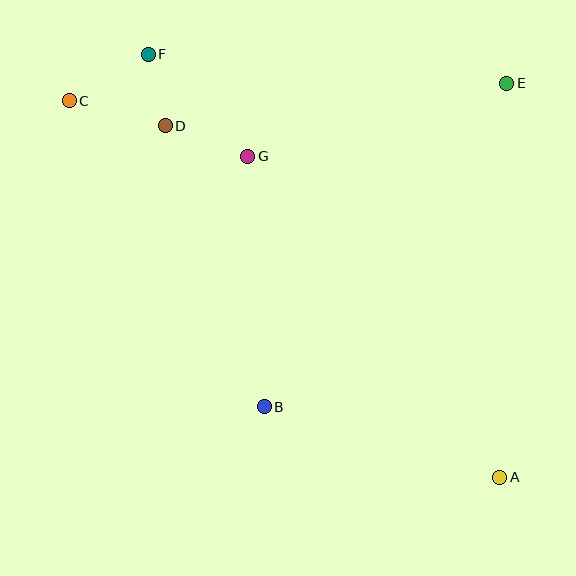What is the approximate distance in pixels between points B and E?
The distance between B and E is approximately 404 pixels.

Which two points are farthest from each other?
Points A and C are farthest from each other.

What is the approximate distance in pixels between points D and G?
The distance between D and G is approximately 88 pixels.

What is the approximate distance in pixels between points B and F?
The distance between B and F is approximately 371 pixels.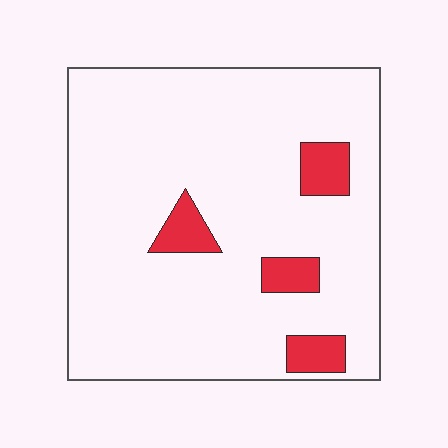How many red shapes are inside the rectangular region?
4.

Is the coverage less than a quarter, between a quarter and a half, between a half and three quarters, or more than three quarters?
Less than a quarter.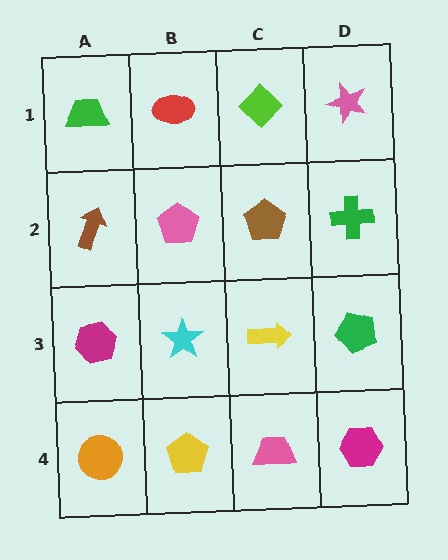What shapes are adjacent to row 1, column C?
A brown pentagon (row 2, column C), a red ellipse (row 1, column B), a pink star (row 1, column D).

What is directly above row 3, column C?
A brown pentagon.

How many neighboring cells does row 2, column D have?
3.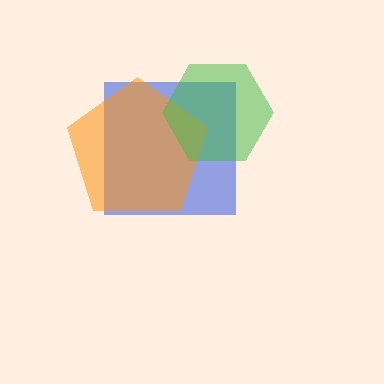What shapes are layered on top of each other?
The layered shapes are: a blue square, an orange pentagon, a green hexagon.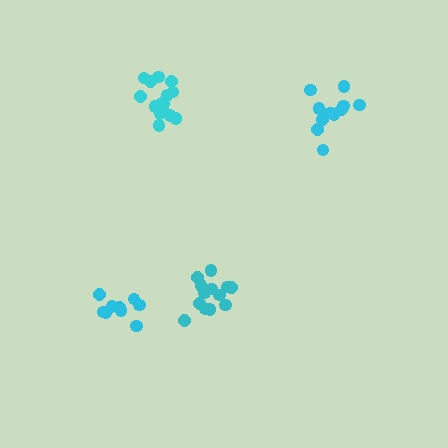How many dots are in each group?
Group 1: 9 dots, Group 2: 15 dots, Group 3: 12 dots, Group 4: 13 dots (49 total).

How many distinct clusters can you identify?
There are 4 distinct clusters.